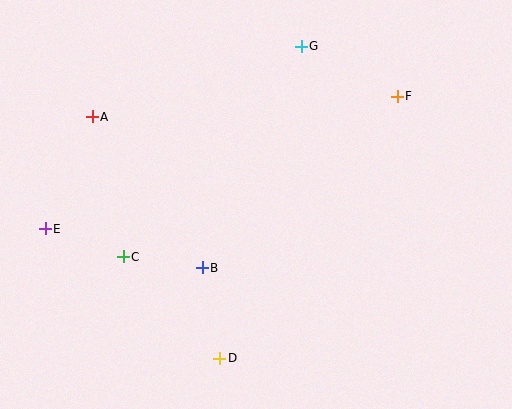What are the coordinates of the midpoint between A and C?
The midpoint between A and C is at (108, 187).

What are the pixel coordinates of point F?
Point F is at (397, 96).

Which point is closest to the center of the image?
Point B at (202, 268) is closest to the center.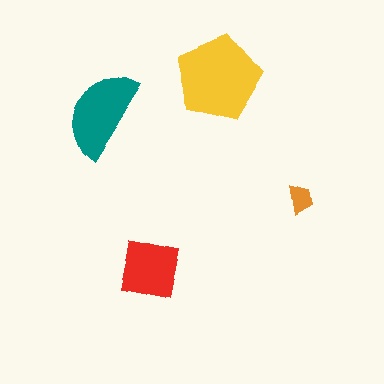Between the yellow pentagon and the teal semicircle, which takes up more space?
The yellow pentagon.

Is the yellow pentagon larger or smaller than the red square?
Larger.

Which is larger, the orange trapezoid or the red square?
The red square.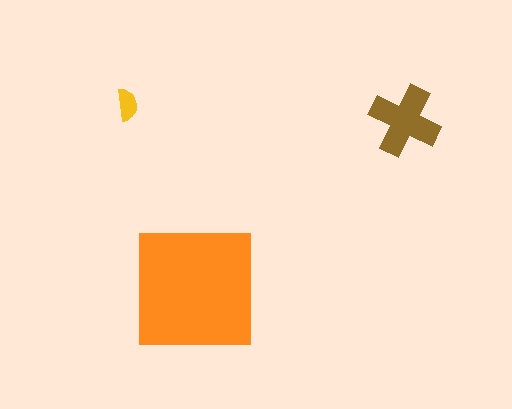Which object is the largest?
The orange square.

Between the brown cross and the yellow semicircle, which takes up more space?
The brown cross.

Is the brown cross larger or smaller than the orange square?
Smaller.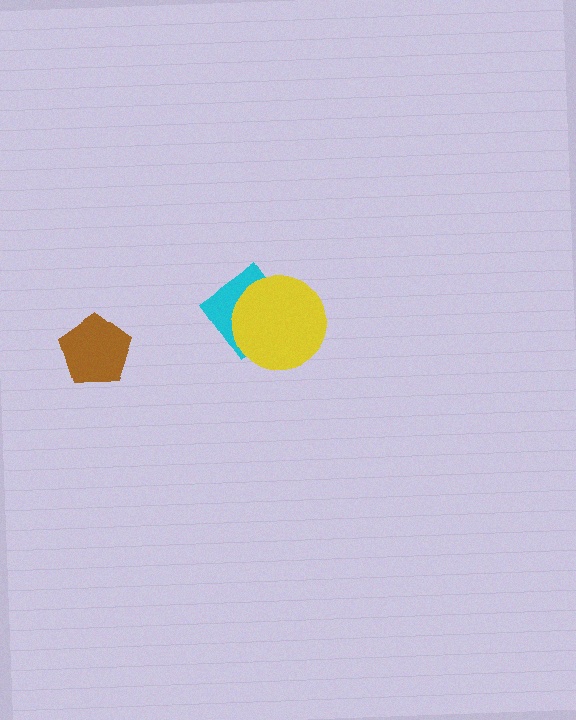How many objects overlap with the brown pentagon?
0 objects overlap with the brown pentagon.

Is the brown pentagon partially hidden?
No, no other shape covers it.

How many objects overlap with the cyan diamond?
1 object overlaps with the cyan diamond.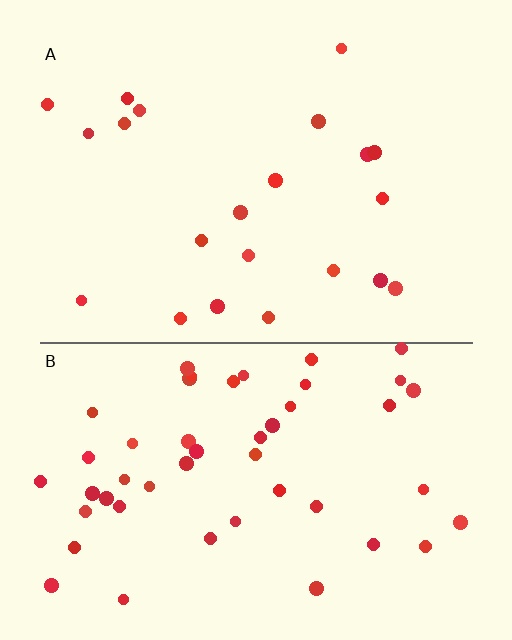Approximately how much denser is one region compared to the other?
Approximately 2.2× — region B over region A.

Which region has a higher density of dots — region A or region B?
B (the bottom).